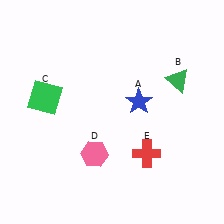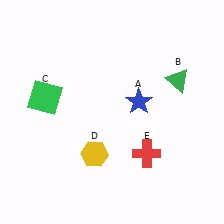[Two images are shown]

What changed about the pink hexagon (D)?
In Image 1, D is pink. In Image 2, it changed to yellow.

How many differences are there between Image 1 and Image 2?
There is 1 difference between the two images.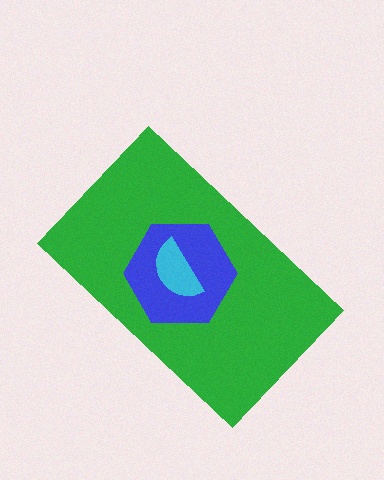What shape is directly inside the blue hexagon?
The cyan semicircle.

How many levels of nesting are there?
3.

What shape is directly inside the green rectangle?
The blue hexagon.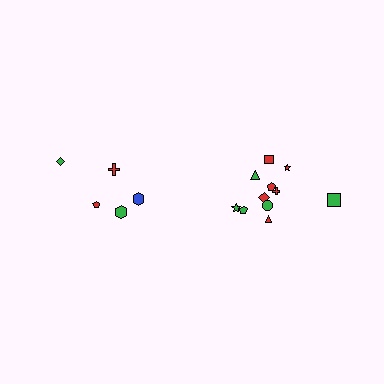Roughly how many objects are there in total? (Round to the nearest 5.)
Roughly 15 objects in total.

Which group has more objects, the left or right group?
The right group.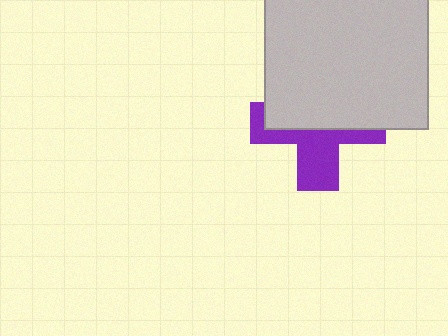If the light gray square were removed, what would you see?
You would see the complete purple cross.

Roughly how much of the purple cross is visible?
A small part of it is visible (roughly 45%).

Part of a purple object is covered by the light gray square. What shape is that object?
It is a cross.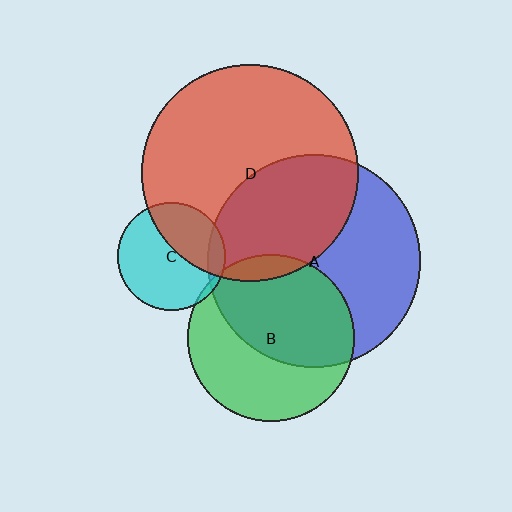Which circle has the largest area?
Circle D (red).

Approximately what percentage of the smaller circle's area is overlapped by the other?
Approximately 40%.